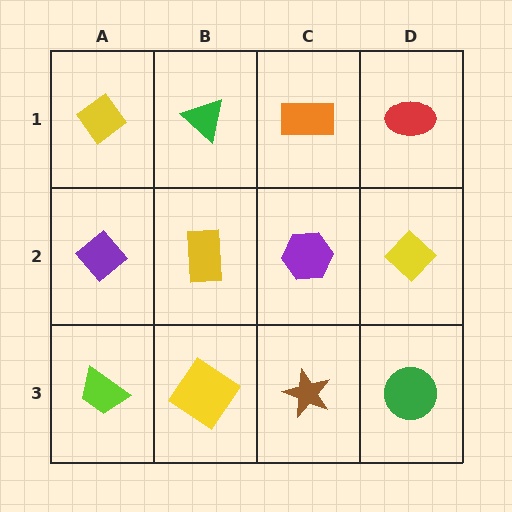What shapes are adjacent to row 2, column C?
An orange rectangle (row 1, column C), a brown star (row 3, column C), a yellow rectangle (row 2, column B), a yellow diamond (row 2, column D).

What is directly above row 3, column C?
A purple hexagon.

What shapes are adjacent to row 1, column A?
A purple diamond (row 2, column A), a green triangle (row 1, column B).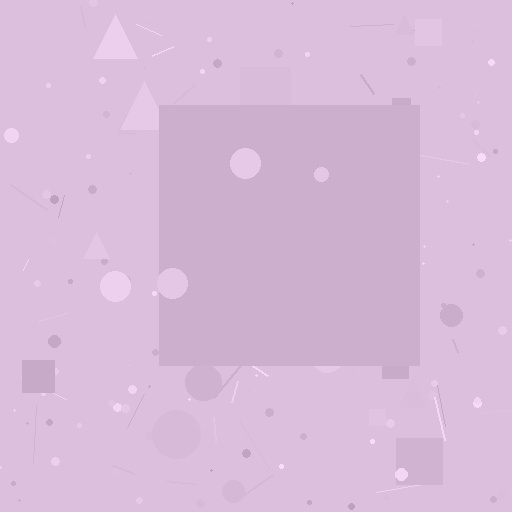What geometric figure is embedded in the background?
A square is embedded in the background.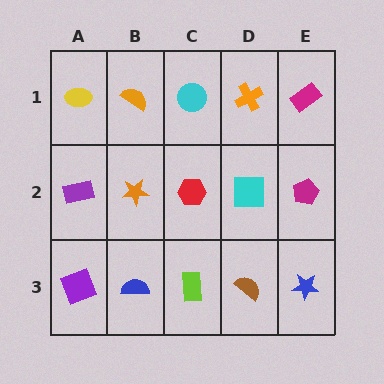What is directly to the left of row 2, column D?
A red hexagon.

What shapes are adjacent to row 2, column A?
A yellow ellipse (row 1, column A), a purple square (row 3, column A), an orange star (row 2, column B).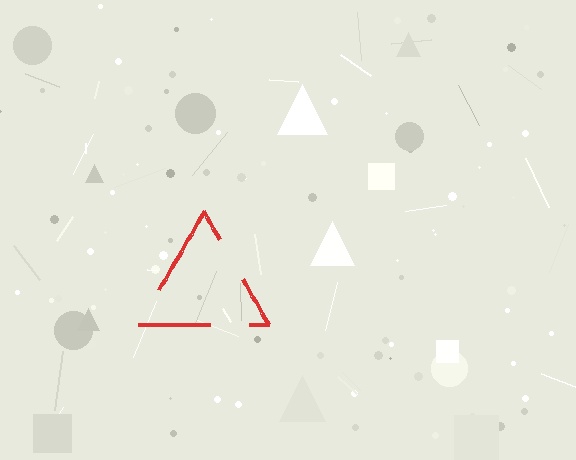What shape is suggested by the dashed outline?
The dashed outline suggests a triangle.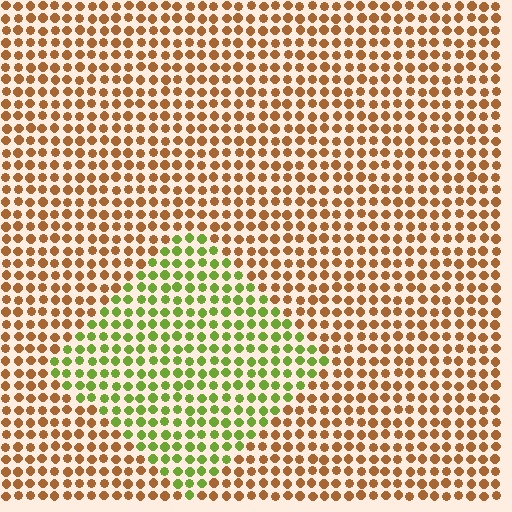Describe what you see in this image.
The image is filled with small brown elements in a uniform arrangement. A diamond-shaped region is visible where the elements are tinted to a slightly different hue, forming a subtle color boundary.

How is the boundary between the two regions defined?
The boundary is defined purely by a slight shift in hue (about 64 degrees). Spacing, size, and orientation are identical on both sides.